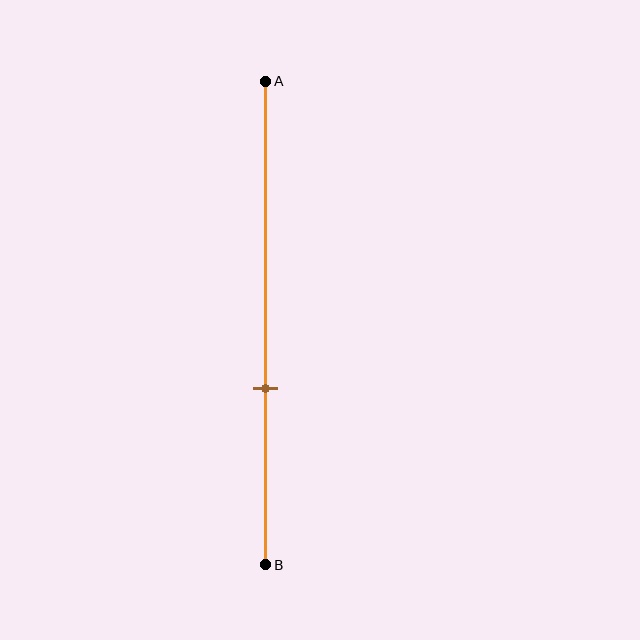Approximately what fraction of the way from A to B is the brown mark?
The brown mark is approximately 65% of the way from A to B.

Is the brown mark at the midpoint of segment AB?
No, the mark is at about 65% from A, not at the 50% midpoint.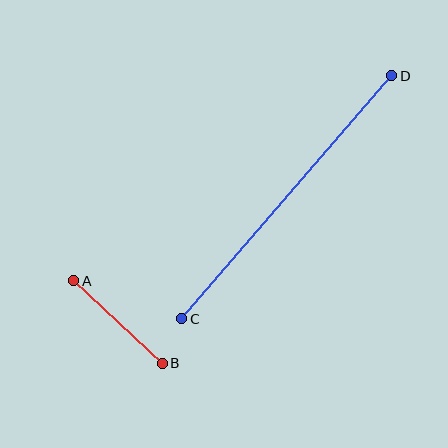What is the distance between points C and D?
The distance is approximately 321 pixels.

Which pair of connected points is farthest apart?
Points C and D are farthest apart.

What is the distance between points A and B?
The distance is approximately 121 pixels.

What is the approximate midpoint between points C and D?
The midpoint is at approximately (287, 197) pixels.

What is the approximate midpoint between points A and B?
The midpoint is at approximately (118, 322) pixels.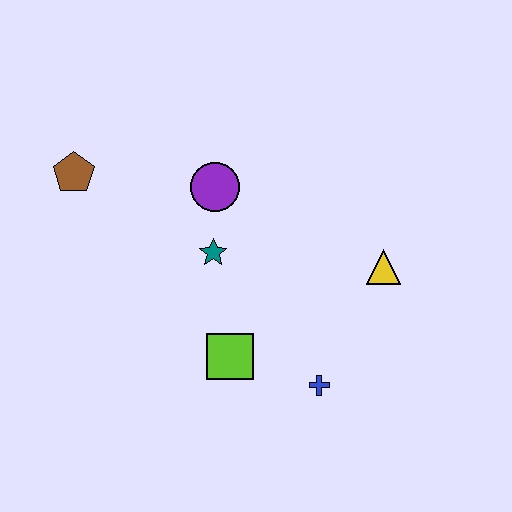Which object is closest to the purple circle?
The teal star is closest to the purple circle.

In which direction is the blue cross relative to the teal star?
The blue cross is below the teal star.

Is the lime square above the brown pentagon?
No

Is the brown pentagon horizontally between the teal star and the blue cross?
No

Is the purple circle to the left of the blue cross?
Yes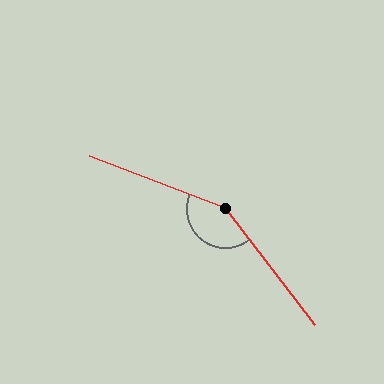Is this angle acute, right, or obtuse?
It is obtuse.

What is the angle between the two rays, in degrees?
Approximately 149 degrees.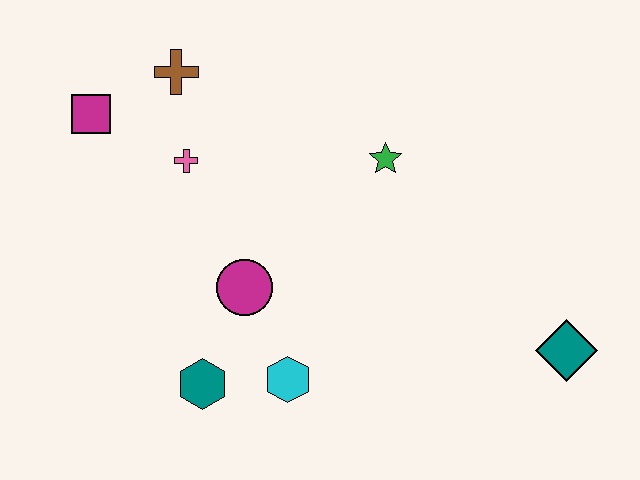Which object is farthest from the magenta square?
The teal diamond is farthest from the magenta square.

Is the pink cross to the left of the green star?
Yes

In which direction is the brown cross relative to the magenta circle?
The brown cross is above the magenta circle.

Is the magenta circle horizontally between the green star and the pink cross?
Yes